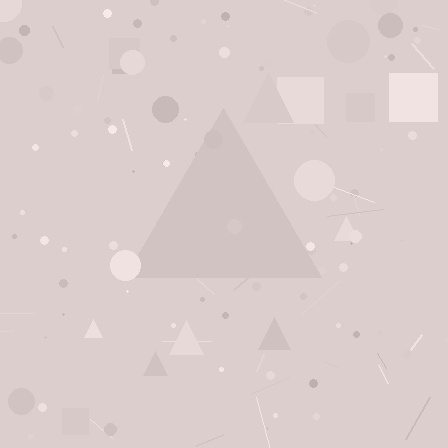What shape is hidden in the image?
A triangle is hidden in the image.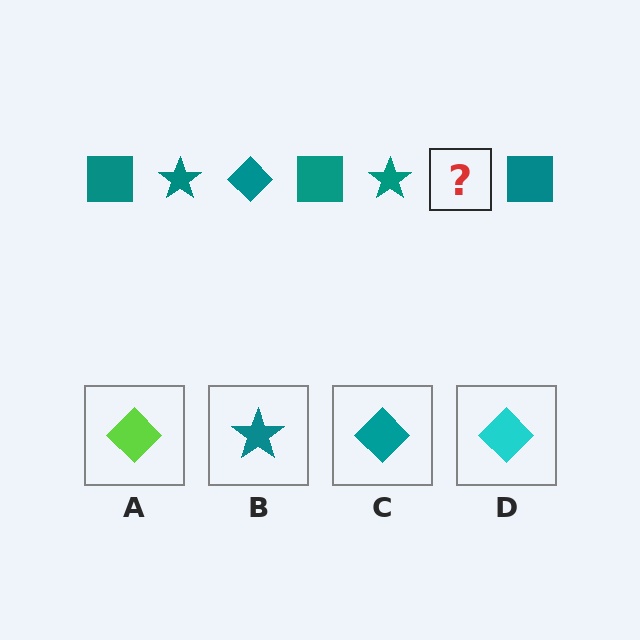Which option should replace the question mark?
Option C.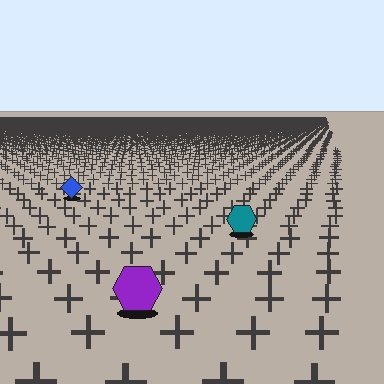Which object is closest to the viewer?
The purple hexagon is closest. The texture marks near it are larger and more spread out.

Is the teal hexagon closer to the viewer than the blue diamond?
Yes. The teal hexagon is closer — you can tell from the texture gradient: the ground texture is coarser near it.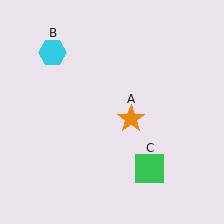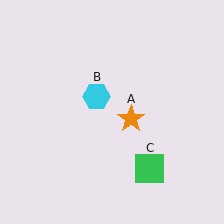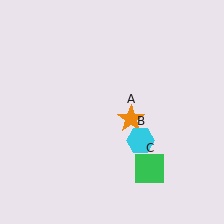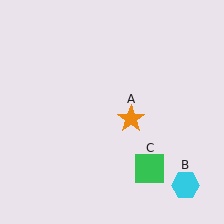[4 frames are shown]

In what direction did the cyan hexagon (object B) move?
The cyan hexagon (object B) moved down and to the right.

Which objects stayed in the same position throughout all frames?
Orange star (object A) and green square (object C) remained stationary.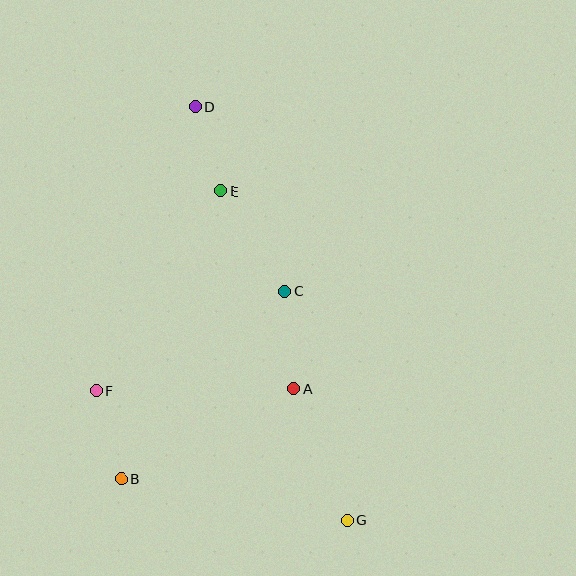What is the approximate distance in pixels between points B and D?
The distance between B and D is approximately 379 pixels.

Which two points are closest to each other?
Points D and E are closest to each other.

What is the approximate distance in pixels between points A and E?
The distance between A and E is approximately 211 pixels.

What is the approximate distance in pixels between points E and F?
The distance between E and F is approximately 235 pixels.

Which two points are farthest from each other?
Points D and G are farthest from each other.